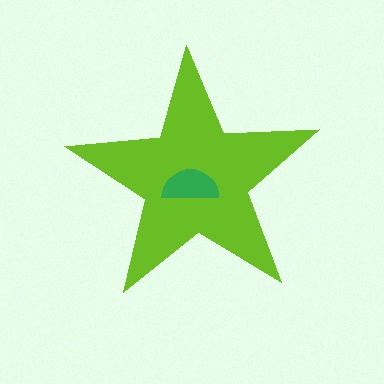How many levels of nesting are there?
2.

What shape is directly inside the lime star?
The green semicircle.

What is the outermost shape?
The lime star.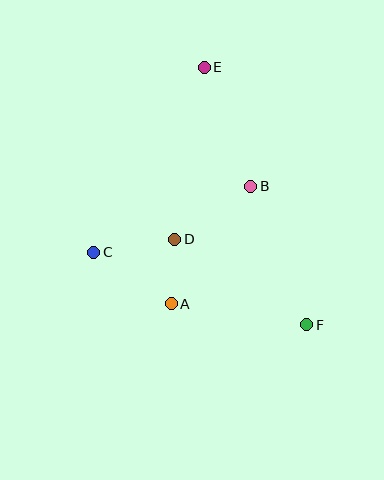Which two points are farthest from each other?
Points E and F are farthest from each other.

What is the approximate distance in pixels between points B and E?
The distance between B and E is approximately 128 pixels.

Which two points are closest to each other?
Points A and D are closest to each other.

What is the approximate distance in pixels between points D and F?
The distance between D and F is approximately 157 pixels.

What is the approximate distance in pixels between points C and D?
The distance between C and D is approximately 82 pixels.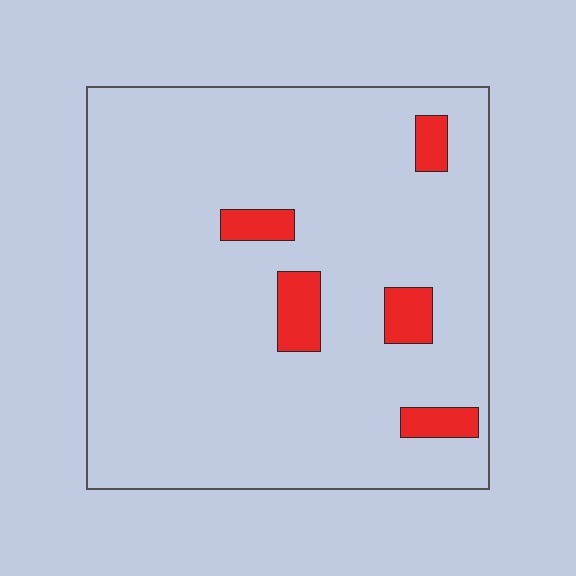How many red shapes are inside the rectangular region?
5.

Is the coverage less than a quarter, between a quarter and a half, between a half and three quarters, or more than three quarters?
Less than a quarter.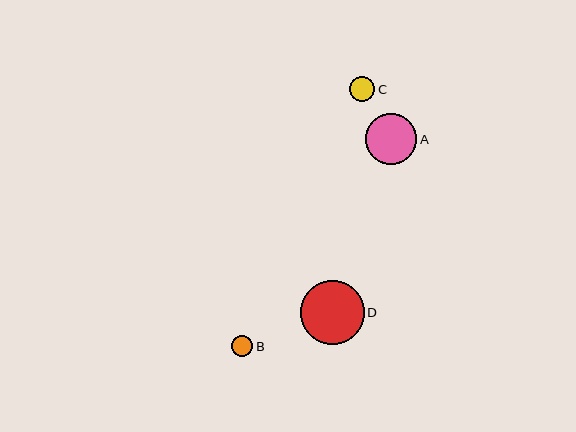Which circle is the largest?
Circle D is the largest with a size of approximately 63 pixels.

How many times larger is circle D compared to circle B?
Circle D is approximately 3.0 times the size of circle B.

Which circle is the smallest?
Circle B is the smallest with a size of approximately 21 pixels.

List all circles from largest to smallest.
From largest to smallest: D, A, C, B.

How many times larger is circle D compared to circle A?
Circle D is approximately 1.2 times the size of circle A.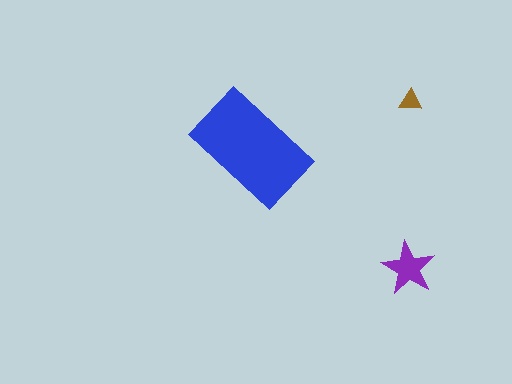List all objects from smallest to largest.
The brown triangle, the purple star, the blue rectangle.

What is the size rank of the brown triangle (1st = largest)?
3rd.